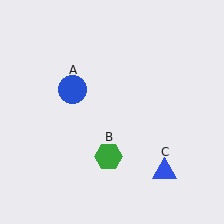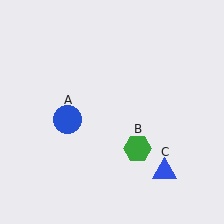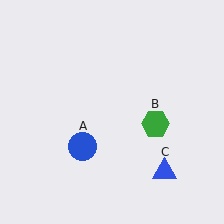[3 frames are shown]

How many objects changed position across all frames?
2 objects changed position: blue circle (object A), green hexagon (object B).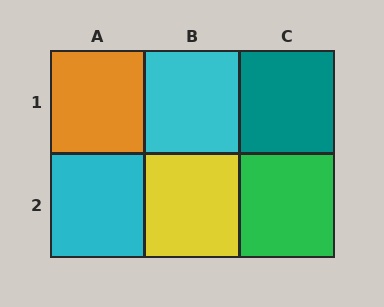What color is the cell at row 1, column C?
Teal.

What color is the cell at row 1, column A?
Orange.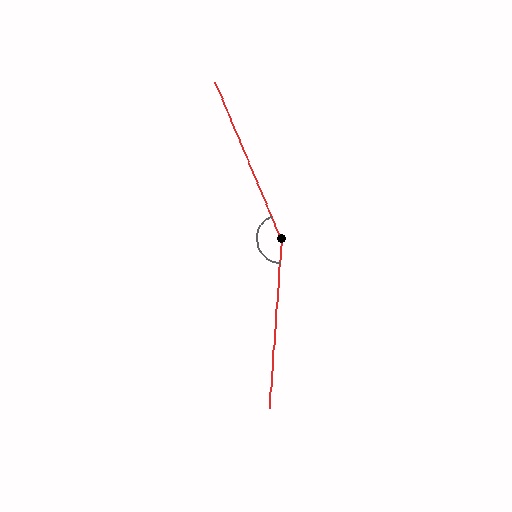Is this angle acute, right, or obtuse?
It is obtuse.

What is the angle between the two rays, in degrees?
Approximately 153 degrees.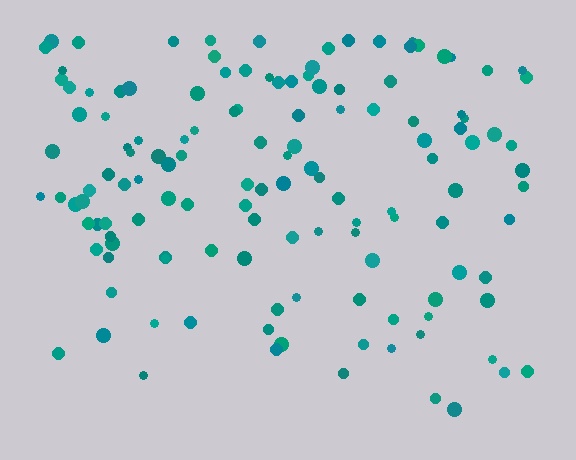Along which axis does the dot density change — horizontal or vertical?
Vertical.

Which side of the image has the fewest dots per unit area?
The bottom.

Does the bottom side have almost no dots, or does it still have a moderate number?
Still a moderate number, just noticeably fewer than the top.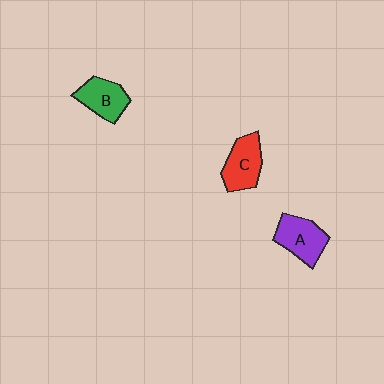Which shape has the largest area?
Shape A (purple).